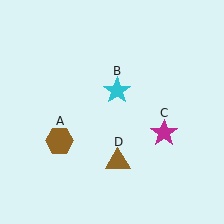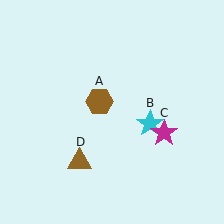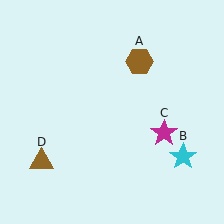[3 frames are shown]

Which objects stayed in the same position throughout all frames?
Magenta star (object C) remained stationary.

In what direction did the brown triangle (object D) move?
The brown triangle (object D) moved left.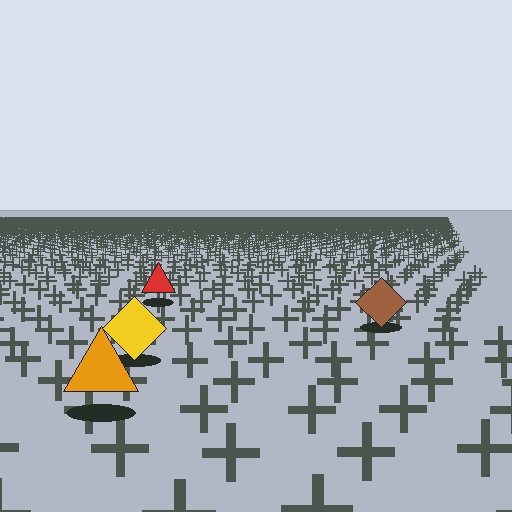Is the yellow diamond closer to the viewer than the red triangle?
Yes. The yellow diamond is closer — you can tell from the texture gradient: the ground texture is coarser near it.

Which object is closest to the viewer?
The orange triangle is closest. The texture marks near it are larger and more spread out.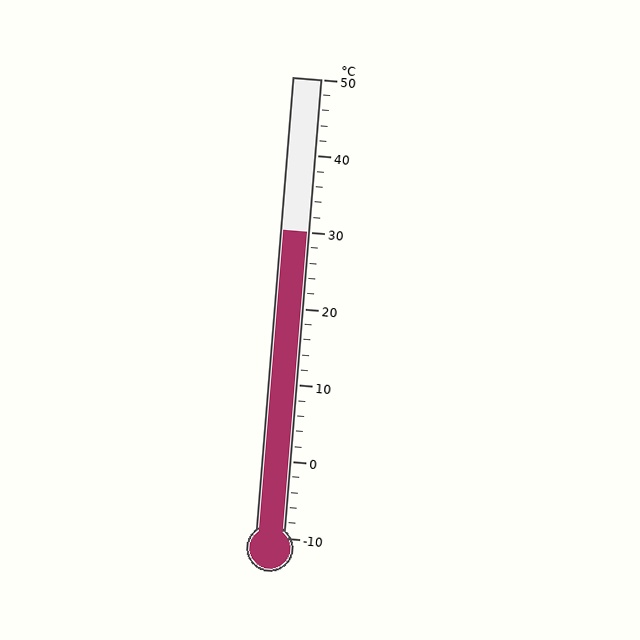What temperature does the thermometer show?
The thermometer shows approximately 30°C.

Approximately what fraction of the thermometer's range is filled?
The thermometer is filled to approximately 65% of its range.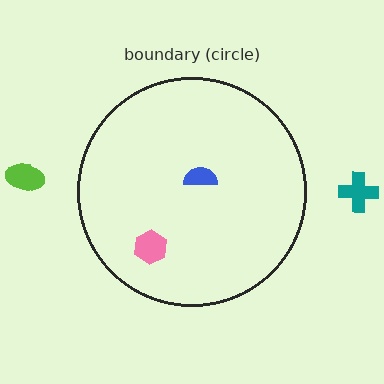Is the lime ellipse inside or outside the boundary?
Outside.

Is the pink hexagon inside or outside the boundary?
Inside.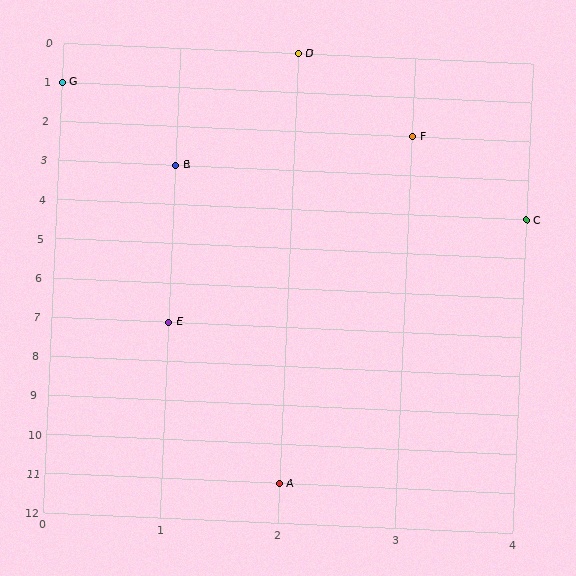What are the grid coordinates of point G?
Point G is at grid coordinates (0, 1).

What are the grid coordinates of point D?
Point D is at grid coordinates (2, 0).